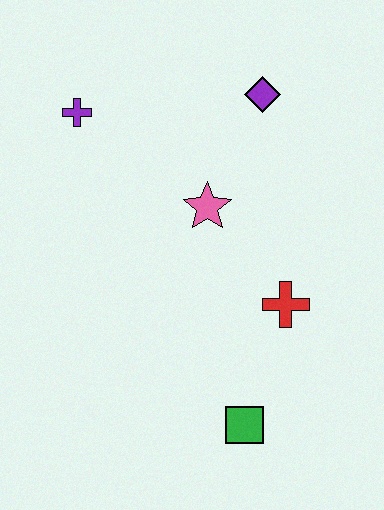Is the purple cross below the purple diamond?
Yes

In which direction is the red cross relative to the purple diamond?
The red cross is below the purple diamond.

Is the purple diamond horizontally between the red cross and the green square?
Yes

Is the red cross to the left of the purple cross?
No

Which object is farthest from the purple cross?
The green square is farthest from the purple cross.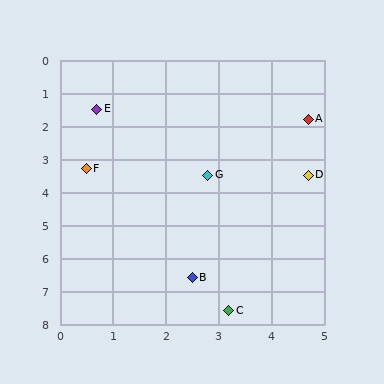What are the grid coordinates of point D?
Point D is at approximately (4.7, 3.5).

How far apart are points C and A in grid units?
Points C and A are about 6.0 grid units apart.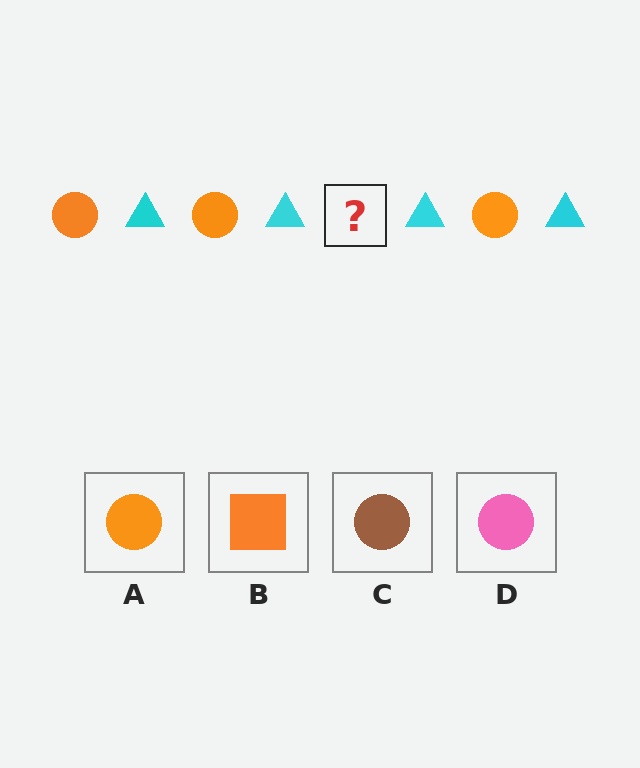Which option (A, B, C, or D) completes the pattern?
A.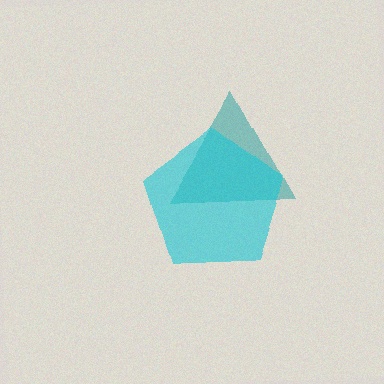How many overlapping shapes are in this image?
There are 2 overlapping shapes in the image.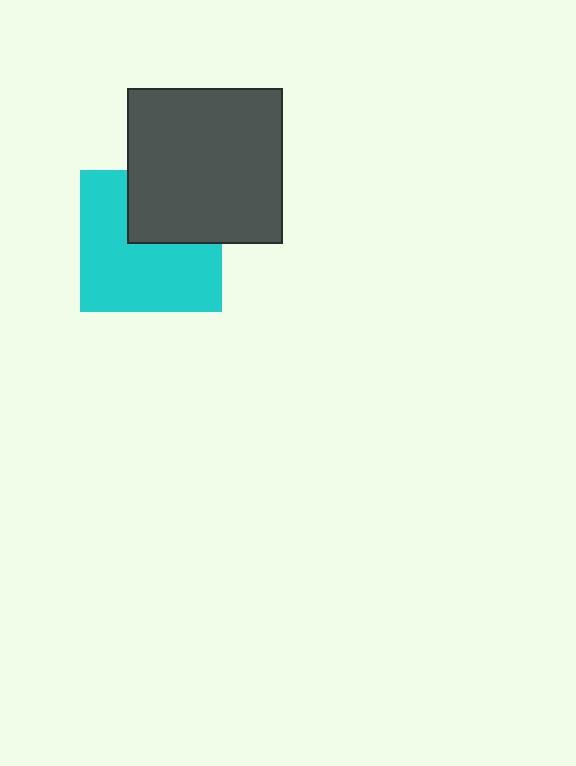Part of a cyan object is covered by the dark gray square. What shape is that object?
It is a square.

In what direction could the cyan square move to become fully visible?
The cyan square could move down. That would shift it out from behind the dark gray square entirely.